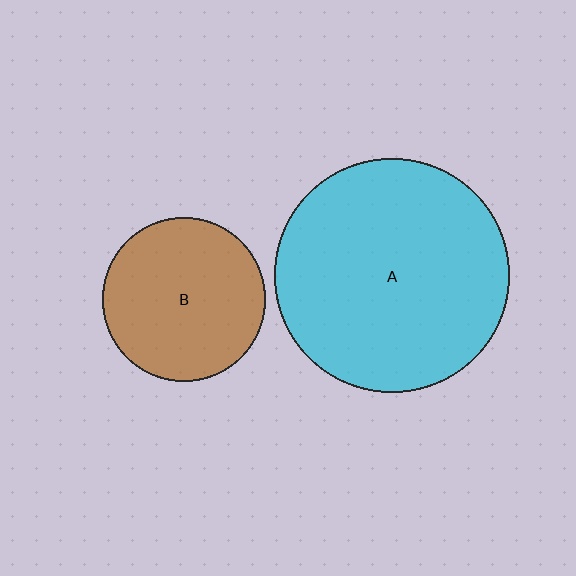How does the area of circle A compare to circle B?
Approximately 2.1 times.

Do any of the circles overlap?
No, none of the circles overlap.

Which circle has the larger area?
Circle A (cyan).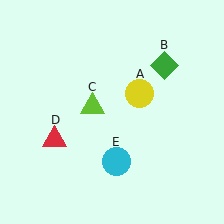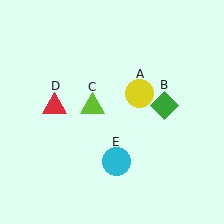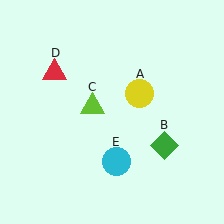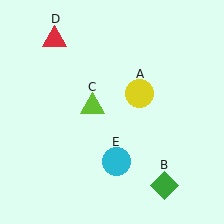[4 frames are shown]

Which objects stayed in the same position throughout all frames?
Yellow circle (object A) and lime triangle (object C) and cyan circle (object E) remained stationary.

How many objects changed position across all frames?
2 objects changed position: green diamond (object B), red triangle (object D).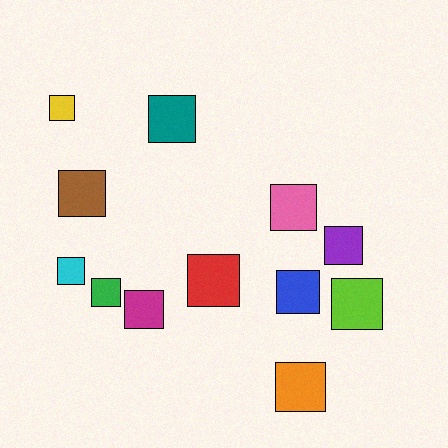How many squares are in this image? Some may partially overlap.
There are 12 squares.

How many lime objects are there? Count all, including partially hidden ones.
There is 1 lime object.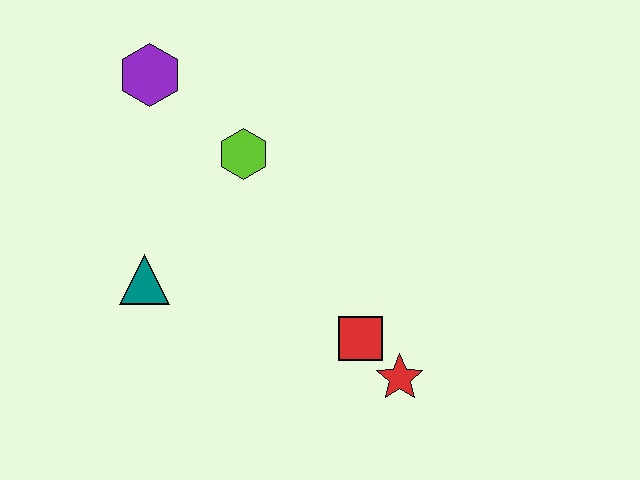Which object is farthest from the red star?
The purple hexagon is farthest from the red star.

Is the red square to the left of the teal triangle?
No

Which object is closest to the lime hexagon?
The purple hexagon is closest to the lime hexagon.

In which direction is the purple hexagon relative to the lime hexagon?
The purple hexagon is to the left of the lime hexagon.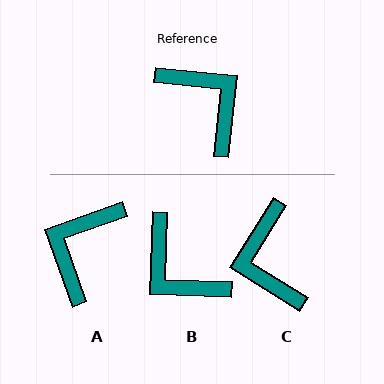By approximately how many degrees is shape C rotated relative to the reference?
Approximately 154 degrees counter-clockwise.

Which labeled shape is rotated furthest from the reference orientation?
B, about 176 degrees away.